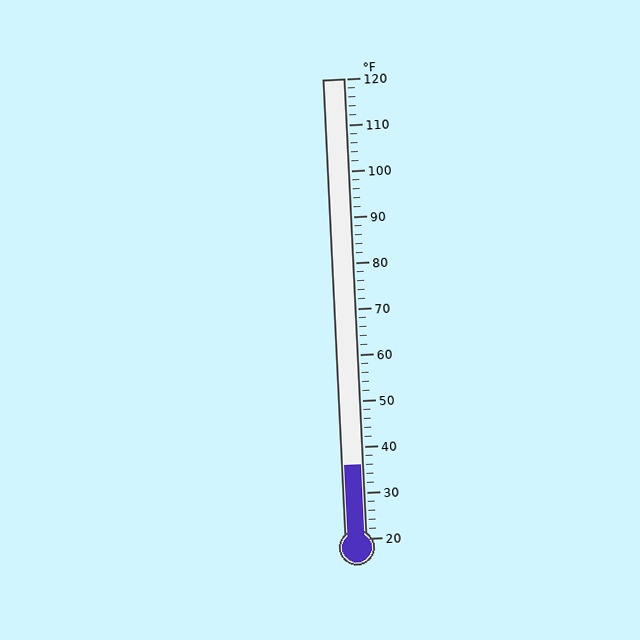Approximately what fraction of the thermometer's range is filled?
The thermometer is filled to approximately 15% of its range.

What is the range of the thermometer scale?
The thermometer scale ranges from 20°F to 120°F.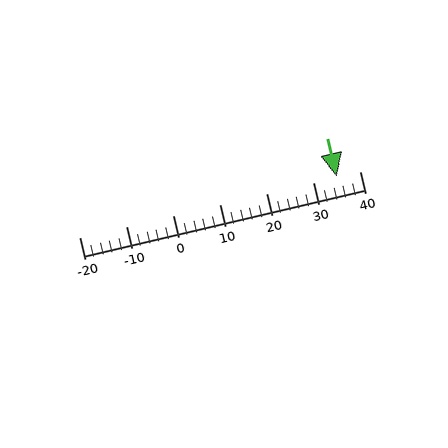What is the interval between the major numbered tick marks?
The major tick marks are spaced 10 units apart.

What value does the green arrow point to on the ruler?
The green arrow points to approximately 35.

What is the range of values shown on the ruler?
The ruler shows values from -20 to 40.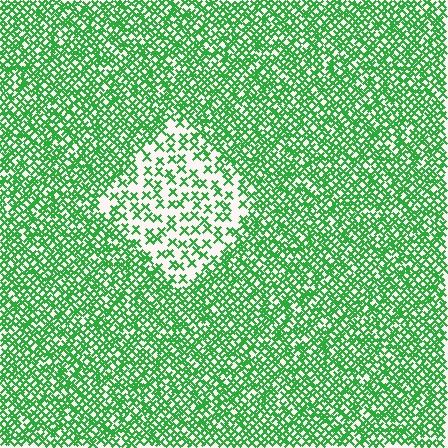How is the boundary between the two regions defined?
The boundary is defined by a change in element density (approximately 2.4x ratio). All elements are the same color, size, and shape.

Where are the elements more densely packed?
The elements are more densely packed outside the diamond boundary.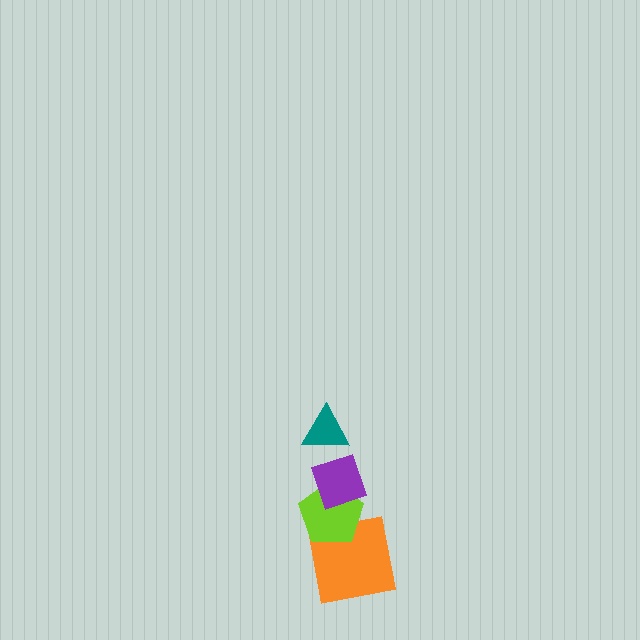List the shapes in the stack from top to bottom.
From top to bottom: the teal triangle, the purple diamond, the lime pentagon, the orange square.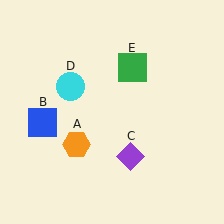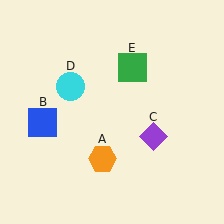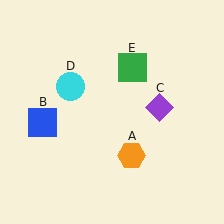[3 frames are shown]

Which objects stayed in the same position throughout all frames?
Blue square (object B) and cyan circle (object D) and green square (object E) remained stationary.